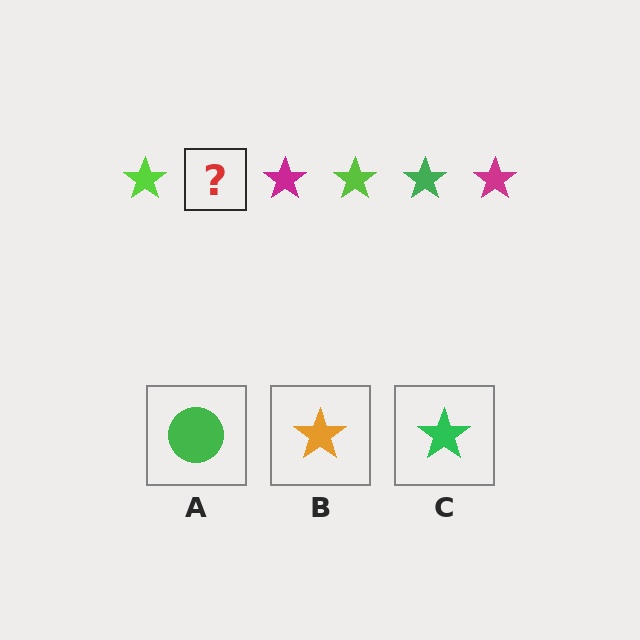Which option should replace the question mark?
Option C.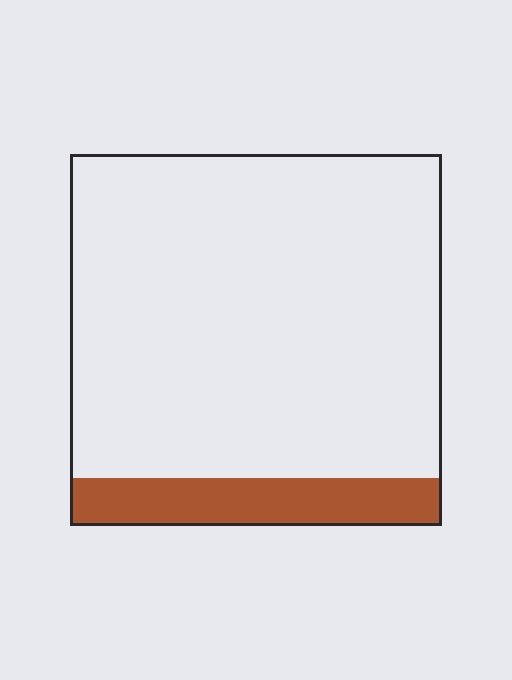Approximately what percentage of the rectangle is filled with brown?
Approximately 15%.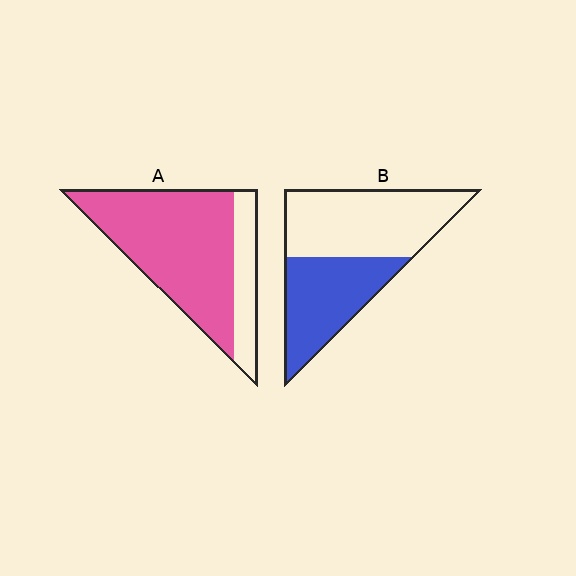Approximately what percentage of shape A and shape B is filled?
A is approximately 75% and B is approximately 45%.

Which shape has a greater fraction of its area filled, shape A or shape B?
Shape A.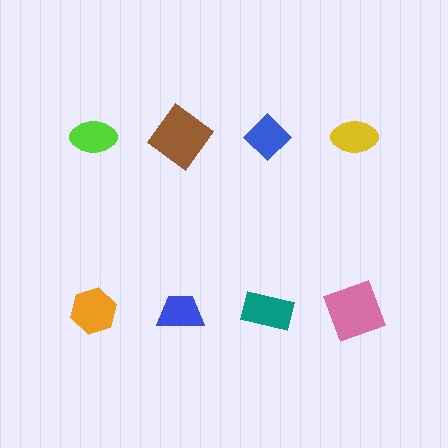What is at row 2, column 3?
A teal rectangle.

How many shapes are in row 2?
4 shapes.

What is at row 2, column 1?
An orange hexagon.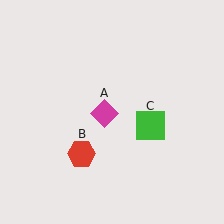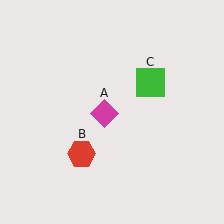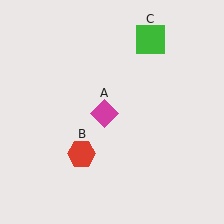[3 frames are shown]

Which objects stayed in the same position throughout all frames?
Magenta diamond (object A) and red hexagon (object B) remained stationary.